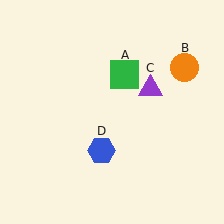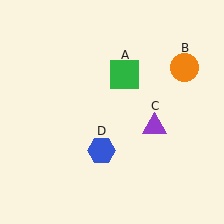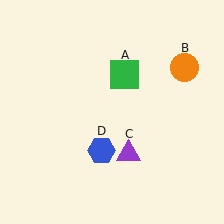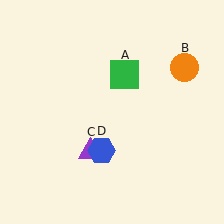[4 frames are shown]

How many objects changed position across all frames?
1 object changed position: purple triangle (object C).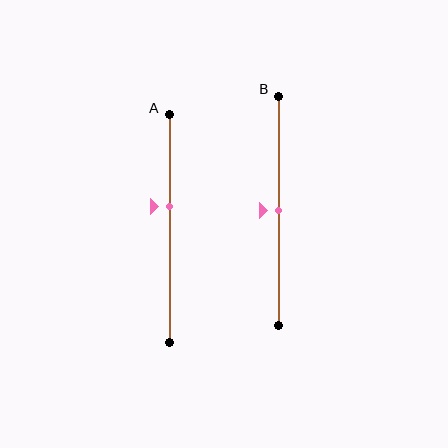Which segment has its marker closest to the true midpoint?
Segment B has its marker closest to the true midpoint.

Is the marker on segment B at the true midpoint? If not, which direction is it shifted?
Yes, the marker on segment B is at the true midpoint.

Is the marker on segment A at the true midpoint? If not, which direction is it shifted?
No, the marker on segment A is shifted upward by about 10% of the segment length.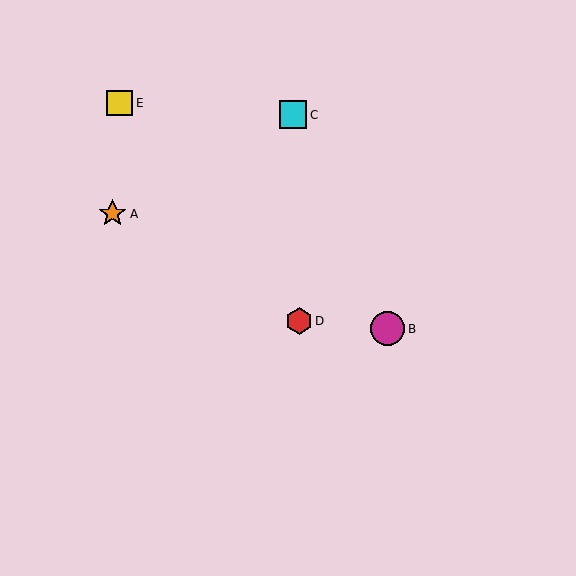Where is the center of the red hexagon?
The center of the red hexagon is at (299, 321).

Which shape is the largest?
The magenta circle (labeled B) is the largest.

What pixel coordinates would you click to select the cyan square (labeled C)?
Click at (293, 115) to select the cyan square C.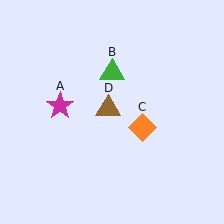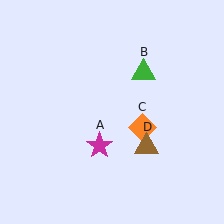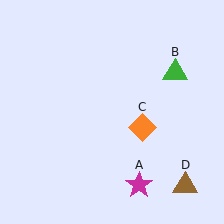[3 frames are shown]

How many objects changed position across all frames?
3 objects changed position: magenta star (object A), green triangle (object B), brown triangle (object D).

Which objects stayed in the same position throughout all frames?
Orange diamond (object C) remained stationary.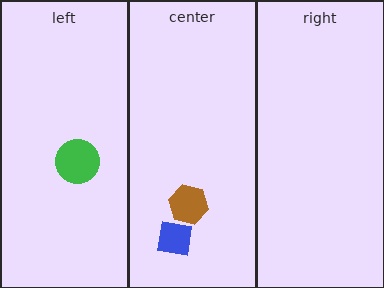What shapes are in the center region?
The blue square, the brown hexagon.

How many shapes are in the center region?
2.